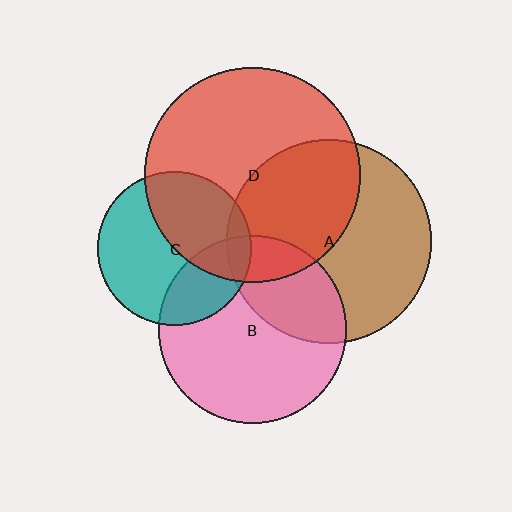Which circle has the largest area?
Circle D (red).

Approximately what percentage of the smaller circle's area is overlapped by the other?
Approximately 45%.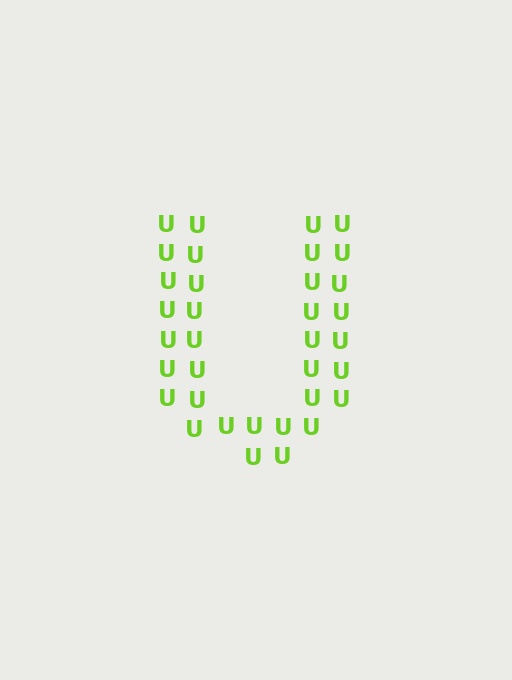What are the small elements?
The small elements are letter U's.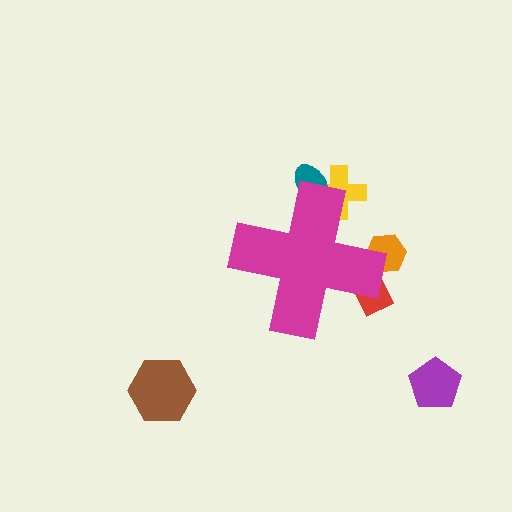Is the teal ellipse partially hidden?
Yes, the teal ellipse is partially hidden behind the magenta cross.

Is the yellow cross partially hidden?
Yes, the yellow cross is partially hidden behind the magenta cross.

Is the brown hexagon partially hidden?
No, the brown hexagon is fully visible.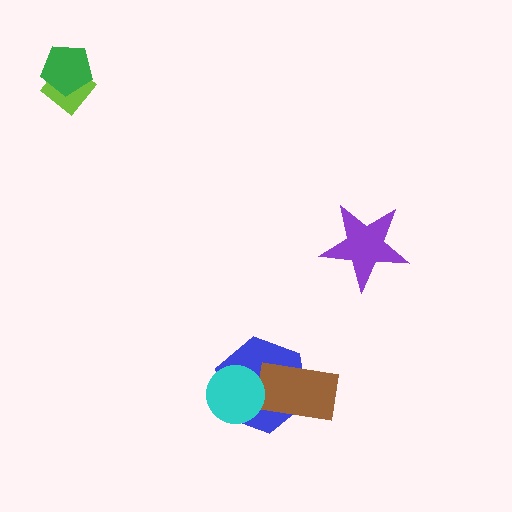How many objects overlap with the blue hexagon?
2 objects overlap with the blue hexagon.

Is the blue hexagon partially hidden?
Yes, it is partially covered by another shape.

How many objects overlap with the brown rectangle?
1 object overlaps with the brown rectangle.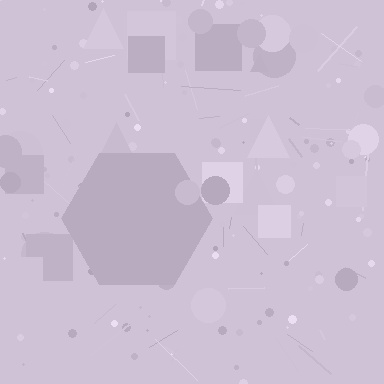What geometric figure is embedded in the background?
A hexagon is embedded in the background.